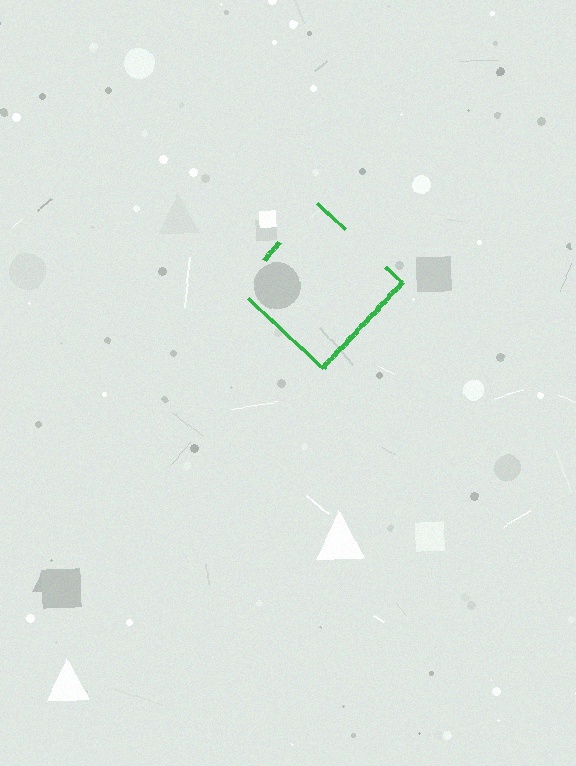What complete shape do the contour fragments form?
The contour fragments form a diamond.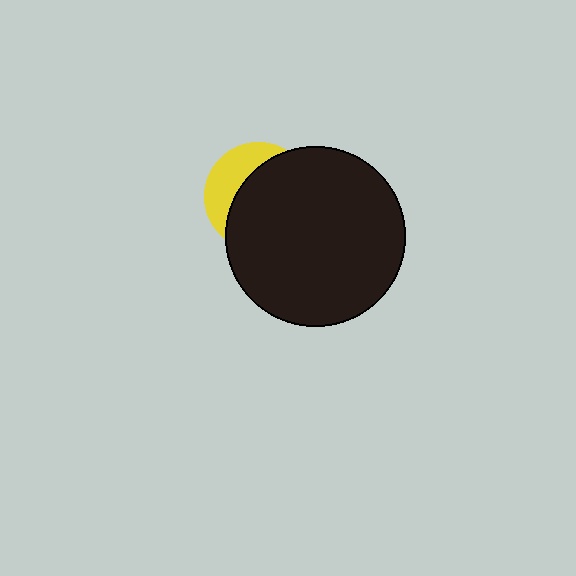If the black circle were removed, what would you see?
You would see the complete yellow circle.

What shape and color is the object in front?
The object in front is a black circle.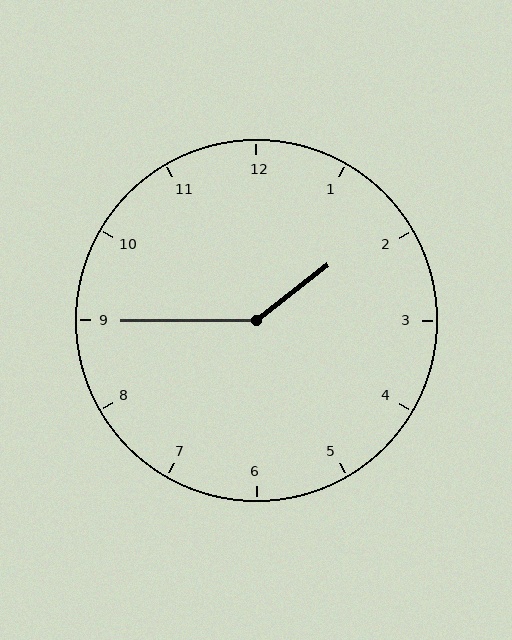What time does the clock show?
1:45.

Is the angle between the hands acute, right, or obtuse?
It is obtuse.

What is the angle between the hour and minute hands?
Approximately 142 degrees.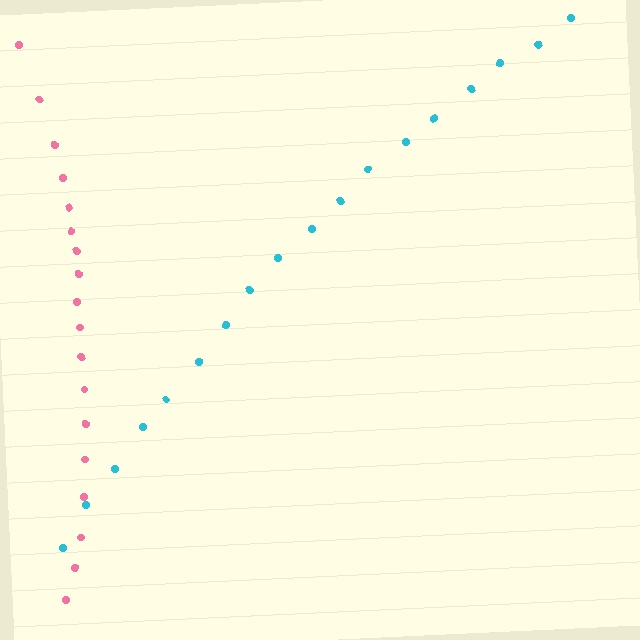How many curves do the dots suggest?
There are 2 distinct paths.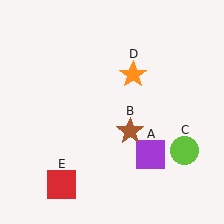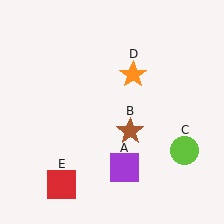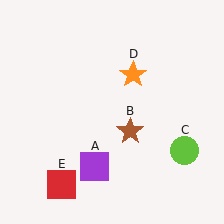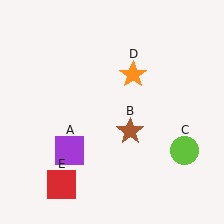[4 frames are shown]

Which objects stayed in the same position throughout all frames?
Brown star (object B) and lime circle (object C) and orange star (object D) and red square (object E) remained stationary.